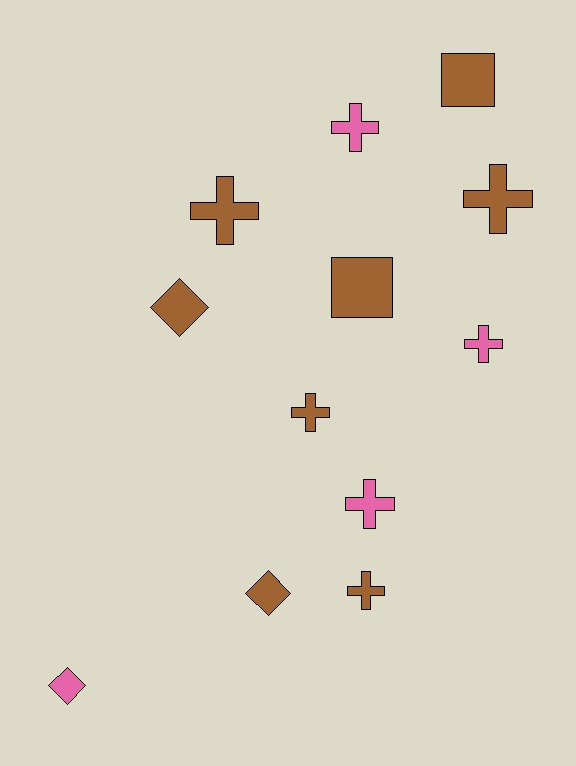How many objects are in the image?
There are 12 objects.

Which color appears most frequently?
Brown, with 8 objects.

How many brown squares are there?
There are 2 brown squares.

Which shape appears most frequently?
Cross, with 7 objects.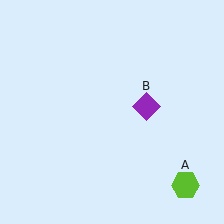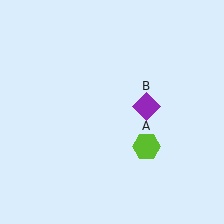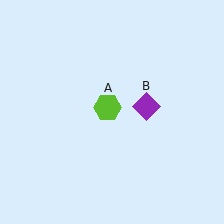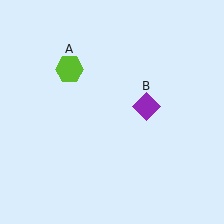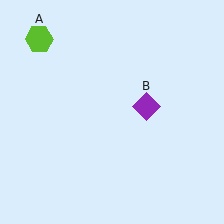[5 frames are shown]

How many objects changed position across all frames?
1 object changed position: lime hexagon (object A).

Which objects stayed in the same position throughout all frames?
Purple diamond (object B) remained stationary.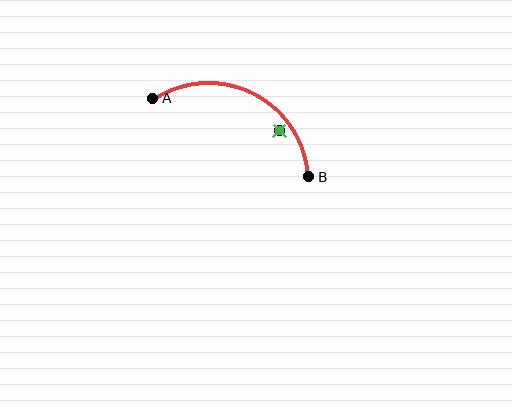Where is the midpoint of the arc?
The arc midpoint is the point on the curve farthest from the straight line joining A and B. It sits above that line.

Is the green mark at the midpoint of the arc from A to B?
No — the green mark does not lie on the arc at all. It sits slightly inside the curve.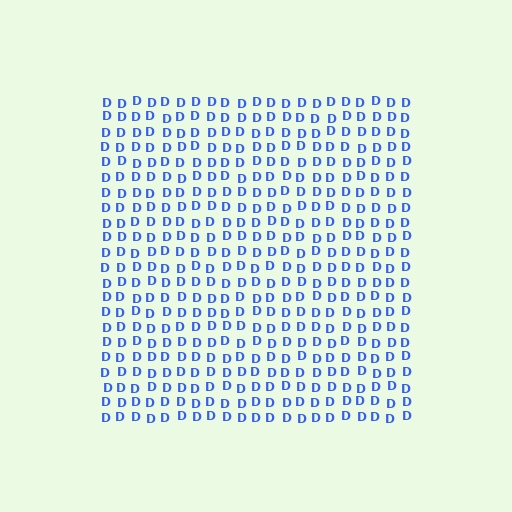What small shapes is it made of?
It is made of small letter D's.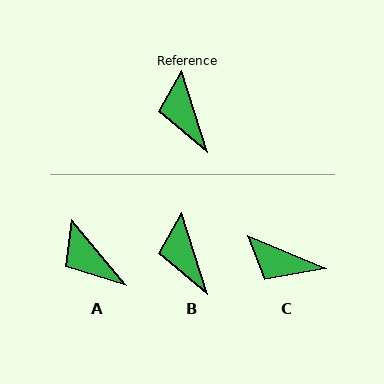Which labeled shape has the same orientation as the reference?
B.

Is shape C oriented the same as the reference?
No, it is off by about 50 degrees.